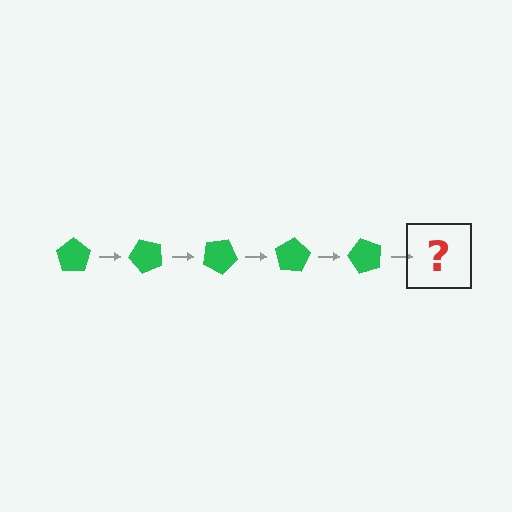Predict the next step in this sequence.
The next step is a green pentagon rotated 250 degrees.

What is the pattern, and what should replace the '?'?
The pattern is that the pentagon rotates 50 degrees each step. The '?' should be a green pentagon rotated 250 degrees.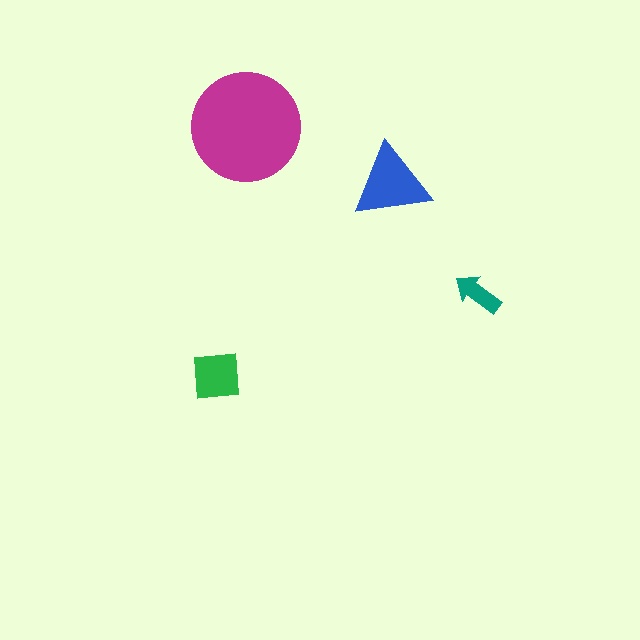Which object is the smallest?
The teal arrow.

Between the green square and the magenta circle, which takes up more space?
The magenta circle.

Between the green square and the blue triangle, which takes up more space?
The blue triangle.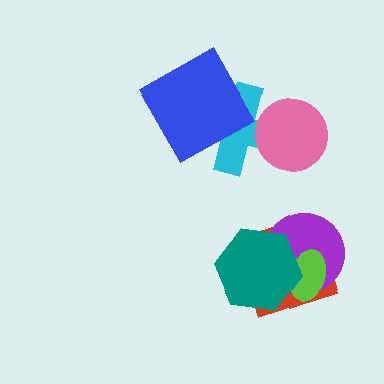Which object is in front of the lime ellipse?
The teal hexagon is in front of the lime ellipse.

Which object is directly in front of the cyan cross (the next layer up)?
The pink circle is directly in front of the cyan cross.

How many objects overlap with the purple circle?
3 objects overlap with the purple circle.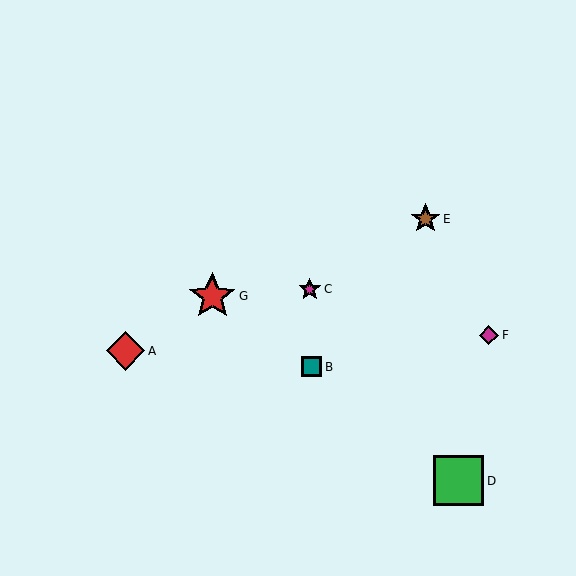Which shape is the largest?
The green square (labeled D) is the largest.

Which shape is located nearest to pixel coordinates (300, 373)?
The teal square (labeled B) at (312, 367) is nearest to that location.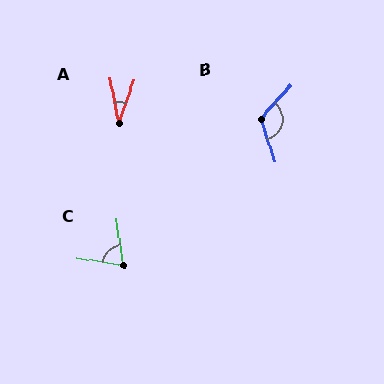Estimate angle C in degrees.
Approximately 72 degrees.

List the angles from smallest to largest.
A (30°), C (72°), B (122°).